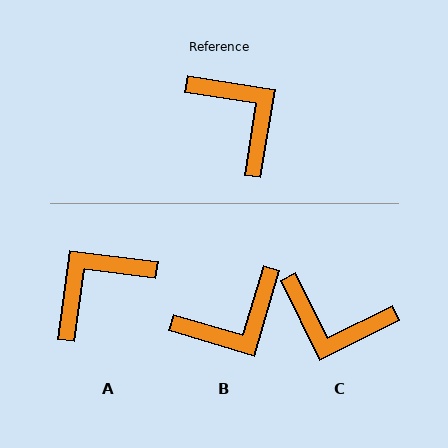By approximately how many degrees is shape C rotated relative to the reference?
Approximately 144 degrees clockwise.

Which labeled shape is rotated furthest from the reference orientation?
C, about 144 degrees away.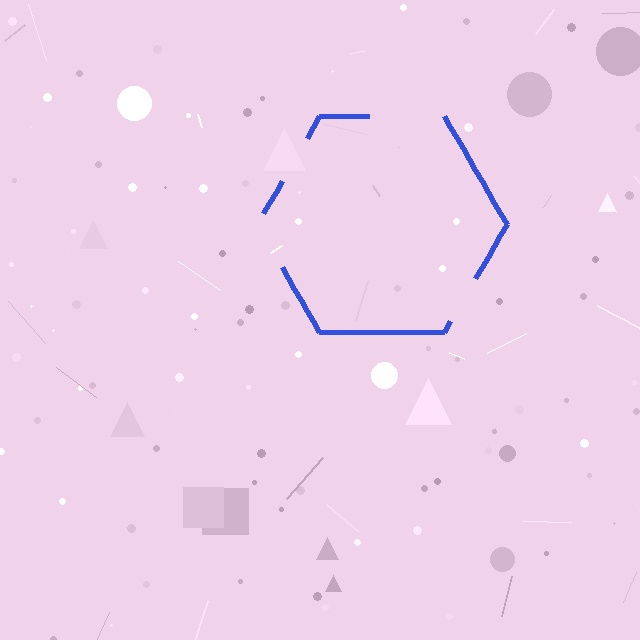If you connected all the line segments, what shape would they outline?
They would outline a hexagon.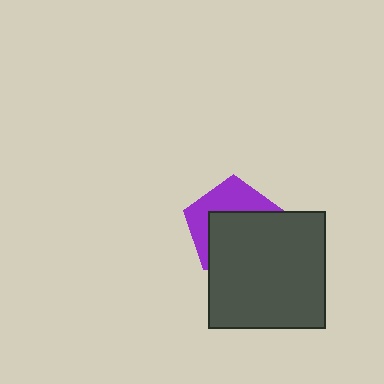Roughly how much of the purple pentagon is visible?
A small part of it is visible (roughly 42%).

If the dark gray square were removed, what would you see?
You would see the complete purple pentagon.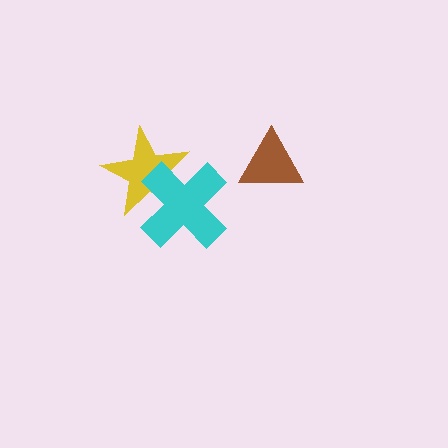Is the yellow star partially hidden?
Yes, it is partially covered by another shape.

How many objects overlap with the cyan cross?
1 object overlaps with the cyan cross.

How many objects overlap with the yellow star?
1 object overlaps with the yellow star.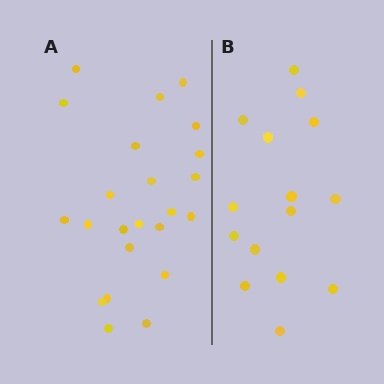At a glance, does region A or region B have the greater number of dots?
Region A (the left region) has more dots.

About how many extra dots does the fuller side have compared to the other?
Region A has roughly 8 or so more dots than region B.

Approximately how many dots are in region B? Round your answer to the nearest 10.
About 20 dots. (The exact count is 15, which rounds to 20.)